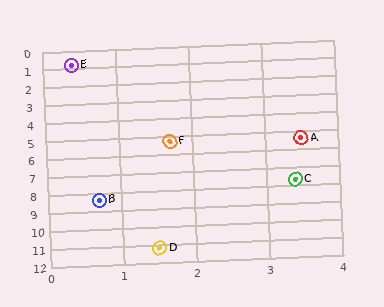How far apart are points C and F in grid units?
Points C and F are about 2.9 grid units apart.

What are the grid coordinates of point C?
Point C is at approximately (3.4, 7.7).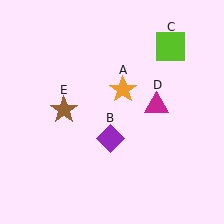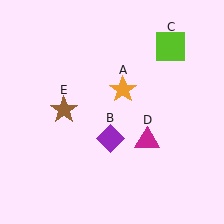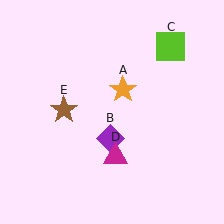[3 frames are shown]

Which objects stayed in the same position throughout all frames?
Orange star (object A) and purple diamond (object B) and lime square (object C) and brown star (object E) remained stationary.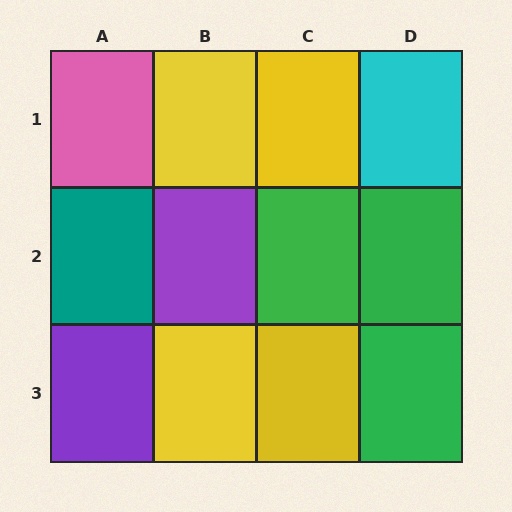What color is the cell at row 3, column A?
Purple.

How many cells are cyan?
1 cell is cyan.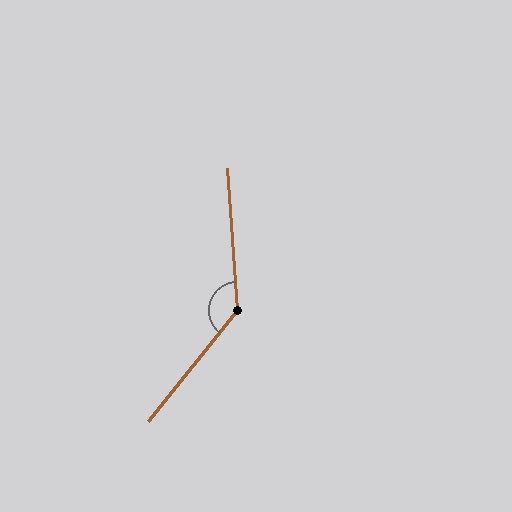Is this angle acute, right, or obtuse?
It is obtuse.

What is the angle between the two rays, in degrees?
Approximately 137 degrees.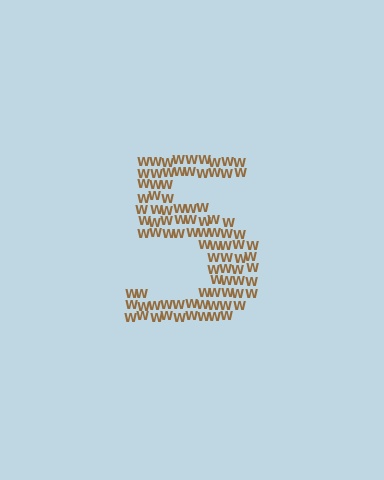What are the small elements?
The small elements are letter W's.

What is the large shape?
The large shape is the digit 5.